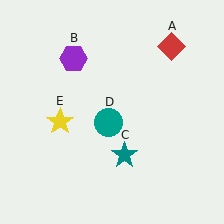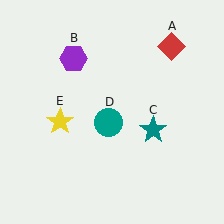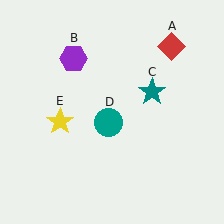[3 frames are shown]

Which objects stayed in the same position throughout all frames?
Red diamond (object A) and purple hexagon (object B) and teal circle (object D) and yellow star (object E) remained stationary.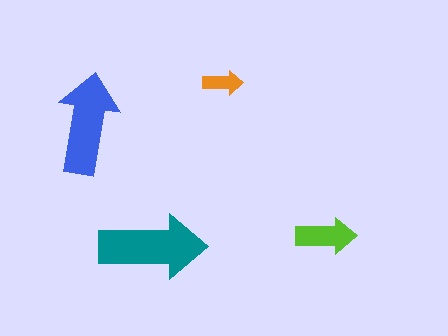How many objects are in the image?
There are 4 objects in the image.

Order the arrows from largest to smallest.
the teal one, the blue one, the lime one, the orange one.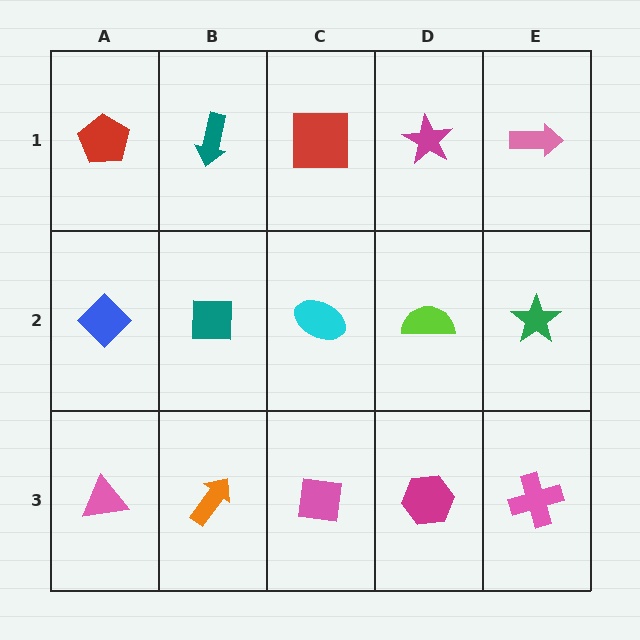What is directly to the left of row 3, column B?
A pink triangle.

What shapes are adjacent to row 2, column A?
A red pentagon (row 1, column A), a pink triangle (row 3, column A), a teal square (row 2, column B).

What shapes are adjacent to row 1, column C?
A cyan ellipse (row 2, column C), a teal arrow (row 1, column B), a magenta star (row 1, column D).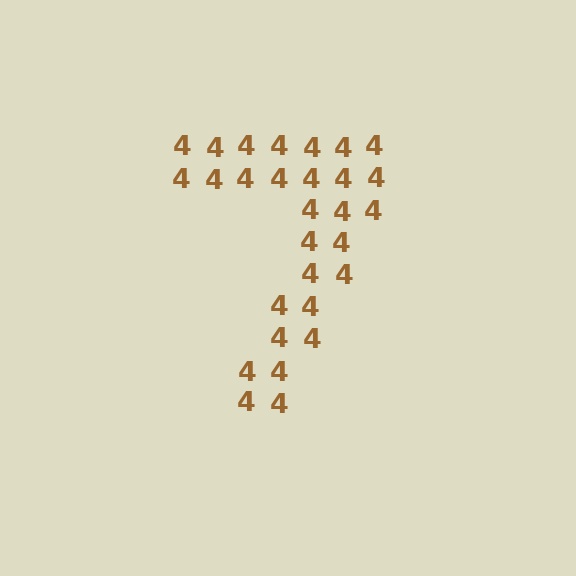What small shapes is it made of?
It is made of small digit 4's.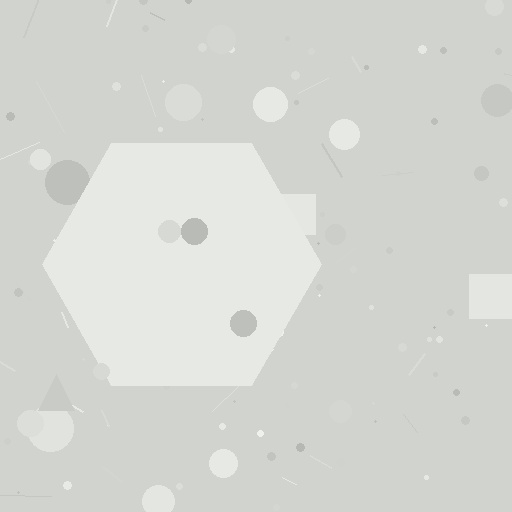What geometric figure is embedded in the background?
A hexagon is embedded in the background.